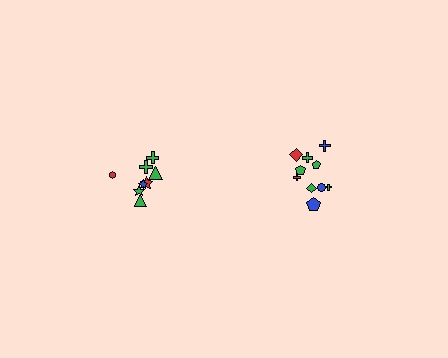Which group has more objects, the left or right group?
The right group.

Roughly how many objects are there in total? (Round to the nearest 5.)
Roughly 20 objects in total.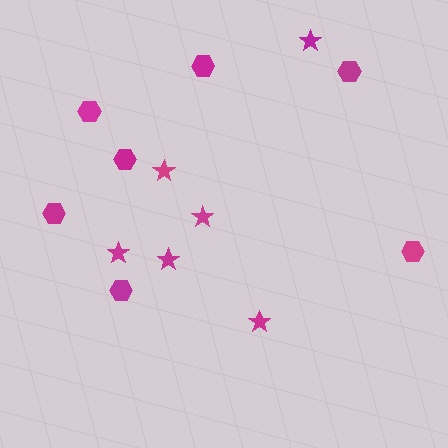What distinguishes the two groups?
There are 2 groups: one group of stars (6) and one group of hexagons (7).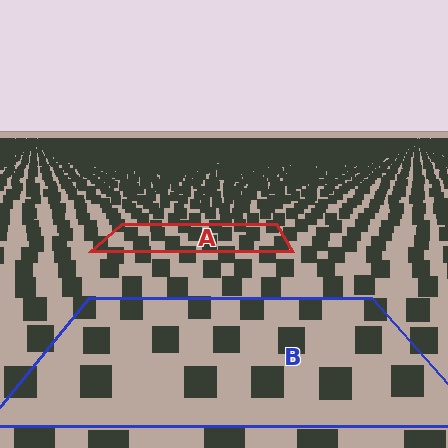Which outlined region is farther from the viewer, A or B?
Region A is farther from the viewer — the texture elements inside it appear smaller and more densely packed.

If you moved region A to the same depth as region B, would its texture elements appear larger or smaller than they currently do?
They would appear larger. At a closer depth, the same texture elements are projected at a bigger on-screen size.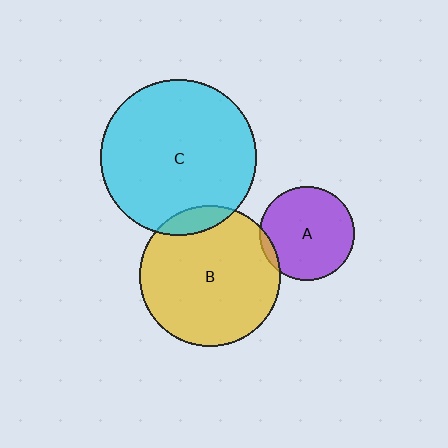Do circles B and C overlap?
Yes.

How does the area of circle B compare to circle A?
Approximately 2.2 times.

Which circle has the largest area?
Circle C (cyan).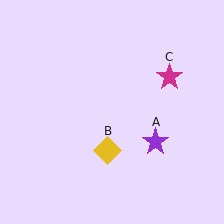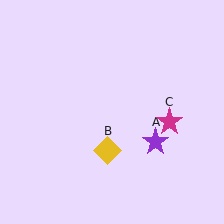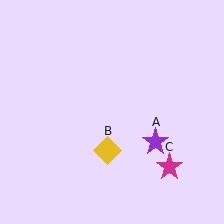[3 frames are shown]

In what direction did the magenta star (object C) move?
The magenta star (object C) moved down.